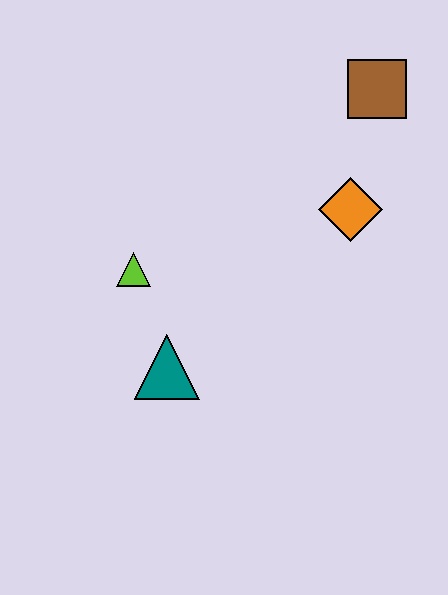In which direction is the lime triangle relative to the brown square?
The lime triangle is to the left of the brown square.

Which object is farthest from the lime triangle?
The brown square is farthest from the lime triangle.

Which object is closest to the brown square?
The orange diamond is closest to the brown square.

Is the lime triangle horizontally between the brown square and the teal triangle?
No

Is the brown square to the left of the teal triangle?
No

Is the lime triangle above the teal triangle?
Yes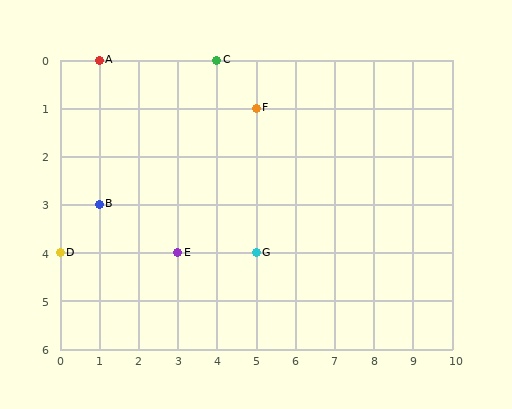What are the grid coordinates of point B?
Point B is at grid coordinates (1, 3).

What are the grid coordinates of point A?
Point A is at grid coordinates (1, 0).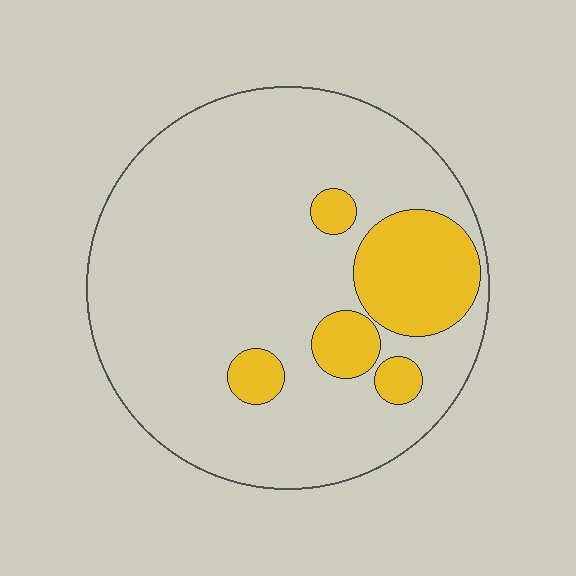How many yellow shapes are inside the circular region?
5.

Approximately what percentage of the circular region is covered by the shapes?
Approximately 20%.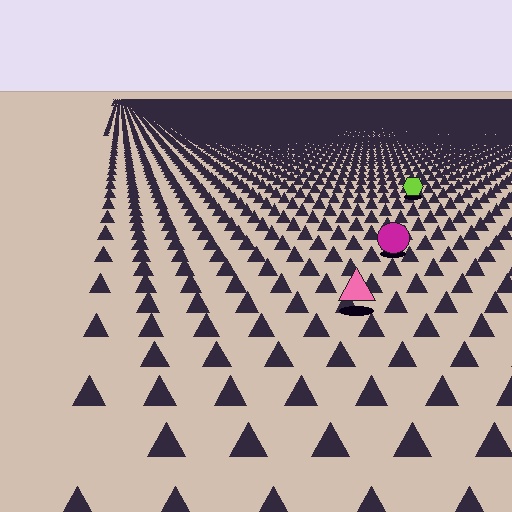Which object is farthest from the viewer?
The lime hexagon is farthest from the viewer. It appears smaller and the ground texture around it is denser.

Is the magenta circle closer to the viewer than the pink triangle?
No. The pink triangle is closer — you can tell from the texture gradient: the ground texture is coarser near it.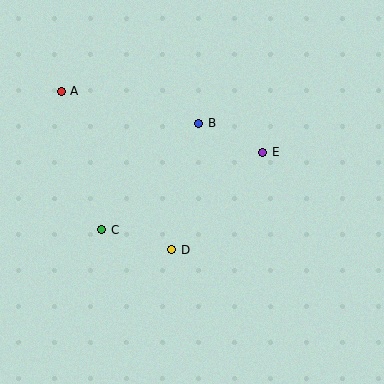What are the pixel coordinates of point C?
Point C is at (102, 230).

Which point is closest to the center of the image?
Point D at (172, 250) is closest to the center.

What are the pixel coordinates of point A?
Point A is at (61, 91).